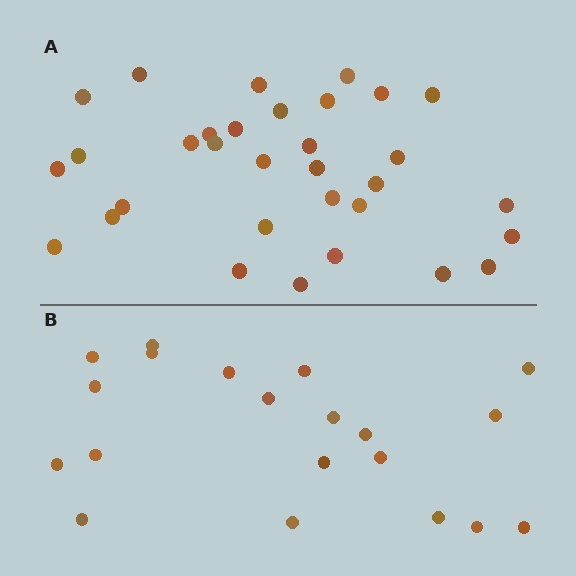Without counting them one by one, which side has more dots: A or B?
Region A (the top region) has more dots.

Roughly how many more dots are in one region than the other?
Region A has roughly 12 or so more dots than region B.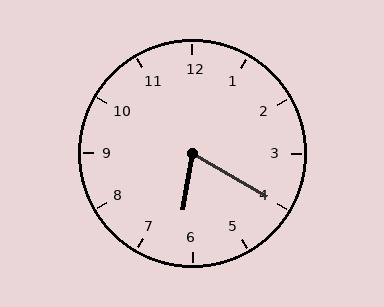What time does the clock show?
6:20.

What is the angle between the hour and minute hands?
Approximately 70 degrees.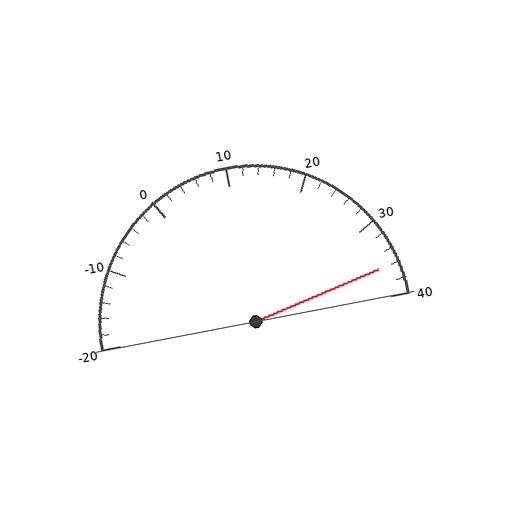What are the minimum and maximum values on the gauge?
The gauge ranges from -20 to 40.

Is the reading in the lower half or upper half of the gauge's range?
The reading is in the upper half of the range (-20 to 40).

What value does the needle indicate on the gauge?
The needle indicates approximately 36.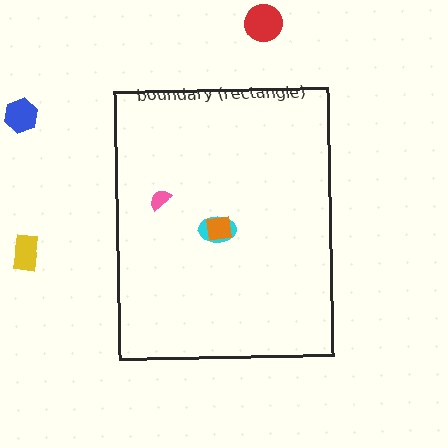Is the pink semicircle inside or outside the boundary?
Inside.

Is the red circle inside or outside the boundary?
Outside.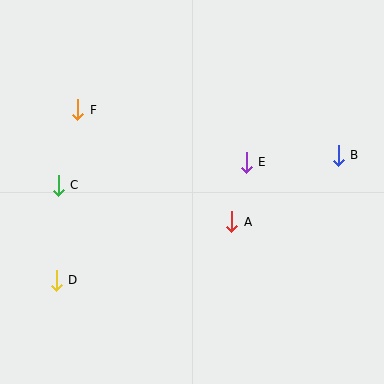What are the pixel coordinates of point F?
Point F is at (77, 110).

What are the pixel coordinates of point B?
Point B is at (338, 155).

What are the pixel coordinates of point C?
Point C is at (58, 185).